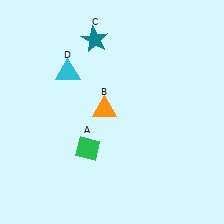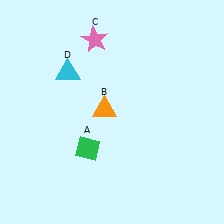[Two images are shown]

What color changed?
The star (C) changed from teal in Image 1 to pink in Image 2.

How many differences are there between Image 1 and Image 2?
There is 1 difference between the two images.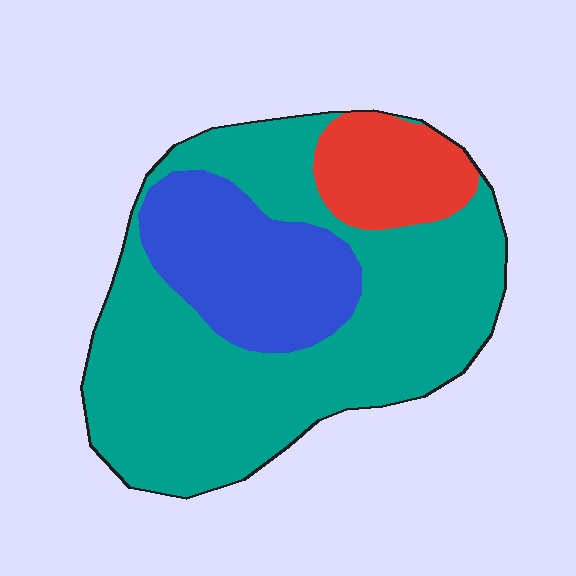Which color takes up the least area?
Red, at roughly 15%.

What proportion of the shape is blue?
Blue takes up about one quarter (1/4) of the shape.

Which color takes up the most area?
Teal, at roughly 65%.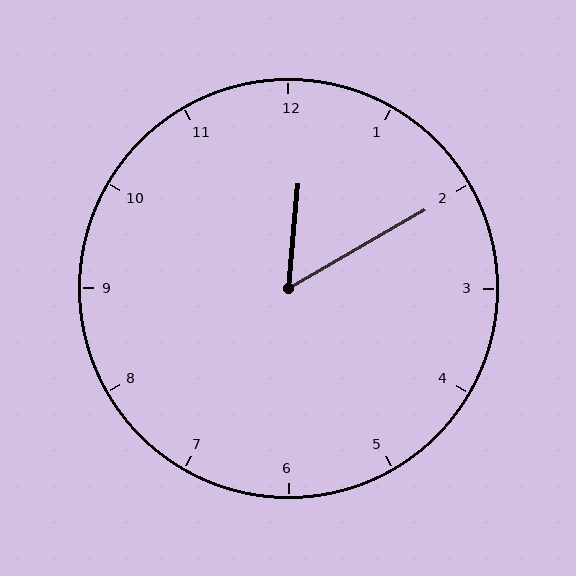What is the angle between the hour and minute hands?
Approximately 55 degrees.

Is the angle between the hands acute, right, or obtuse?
It is acute.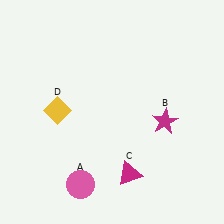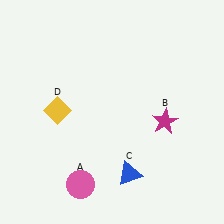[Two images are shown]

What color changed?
The triangle (C) changed from magenta in Image 1 to blue in Image 2.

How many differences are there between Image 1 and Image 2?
There is 1 difference between the two images.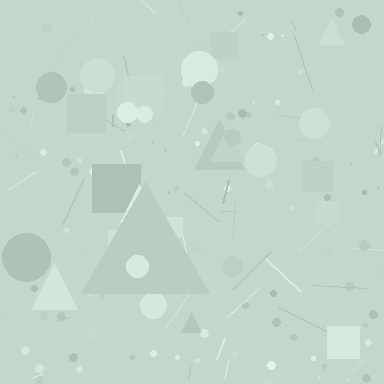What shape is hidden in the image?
A triangle is hidden in the image.